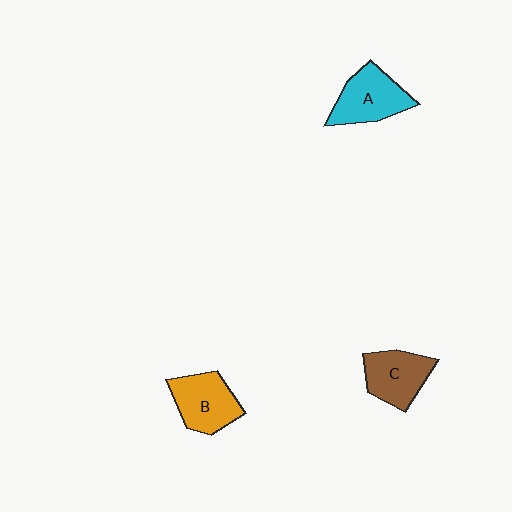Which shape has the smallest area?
Shape C (brown).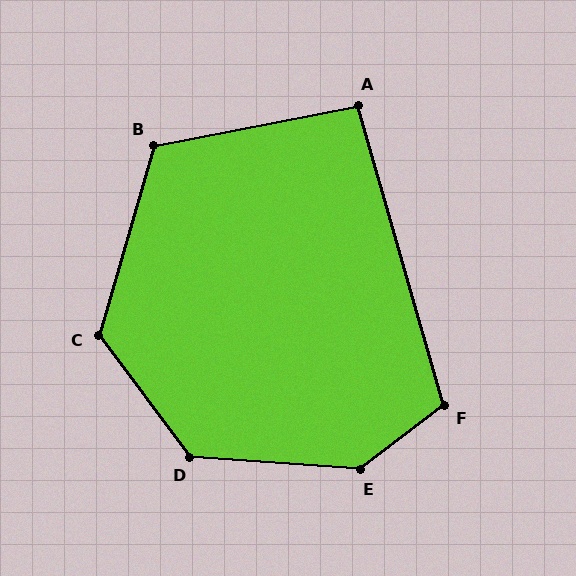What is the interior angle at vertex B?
Approximately 117 degrees (obtuse).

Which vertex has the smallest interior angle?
A, at approximately 95 degrees.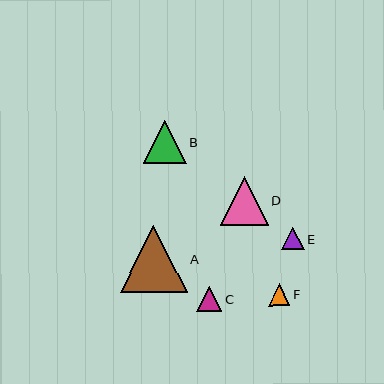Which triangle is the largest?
Triangle A is the largest with a size of approximately 68 pixels.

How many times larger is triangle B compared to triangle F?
Triangle B is approximately 2.0 times the size of triangle F.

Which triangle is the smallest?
Triangle F is the smallest with a size of approximately 21 pixels.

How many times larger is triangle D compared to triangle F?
Triangle D is approximately 2.3 times the size of triangle F.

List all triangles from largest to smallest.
From largest to smallest: A, D, B, C, E, F.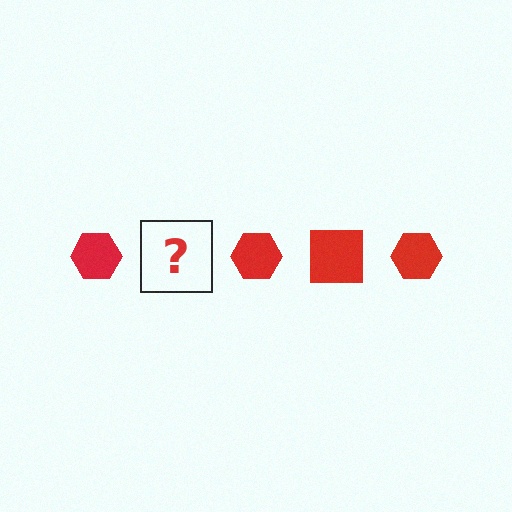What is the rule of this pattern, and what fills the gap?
The rule is that the pattern cycles through hexagon, square shapes in red. The gap should be filled with a red square.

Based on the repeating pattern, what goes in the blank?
The blank should be a red square.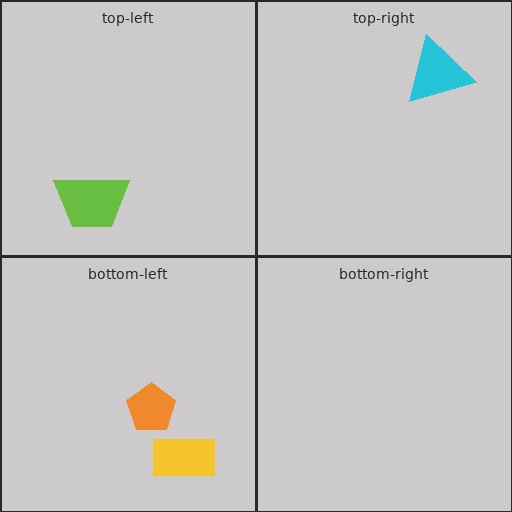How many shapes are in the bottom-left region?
2.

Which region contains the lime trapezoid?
The top-left region.